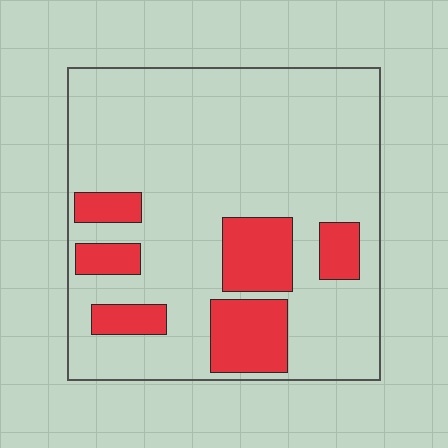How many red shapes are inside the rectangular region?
6.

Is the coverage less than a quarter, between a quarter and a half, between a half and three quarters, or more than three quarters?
Less than a quarter.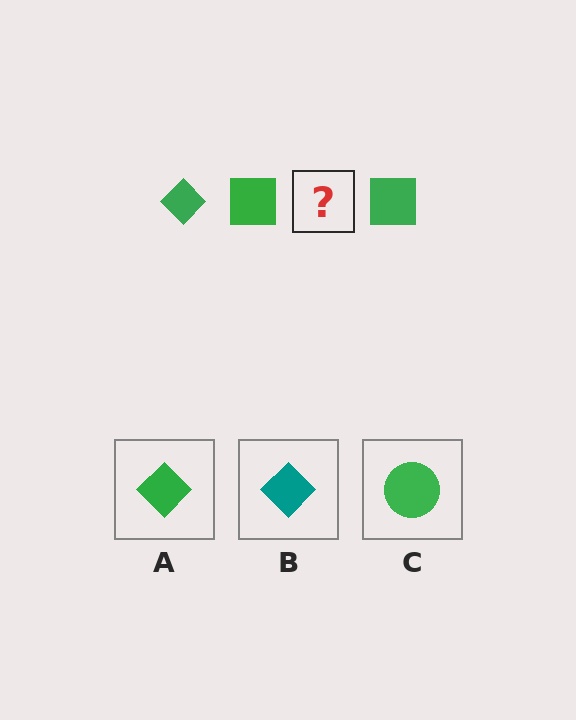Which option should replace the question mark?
Option A.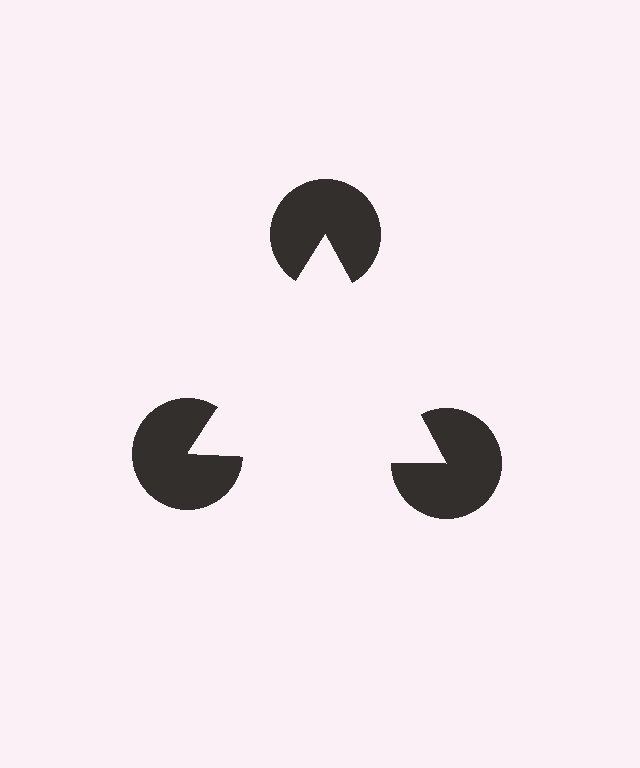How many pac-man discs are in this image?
There are 3 — one at each vertex of the illusory triangle.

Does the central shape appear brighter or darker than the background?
It typically appears slightly brighter than the background, even though no actual brightness change is drawn.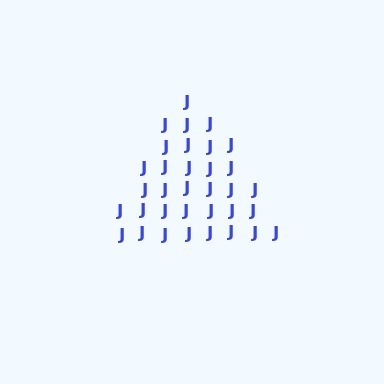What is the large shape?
The large shape is a triangle.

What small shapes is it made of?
It is made of small letter J's.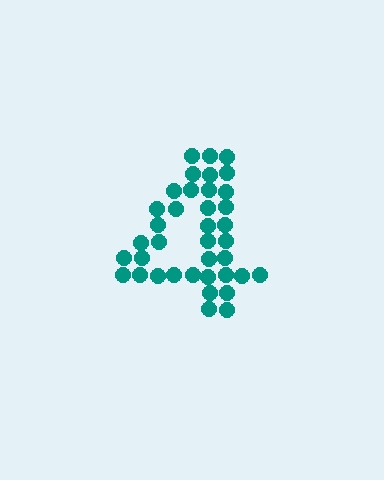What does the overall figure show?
The overall figure shows the digit 4.